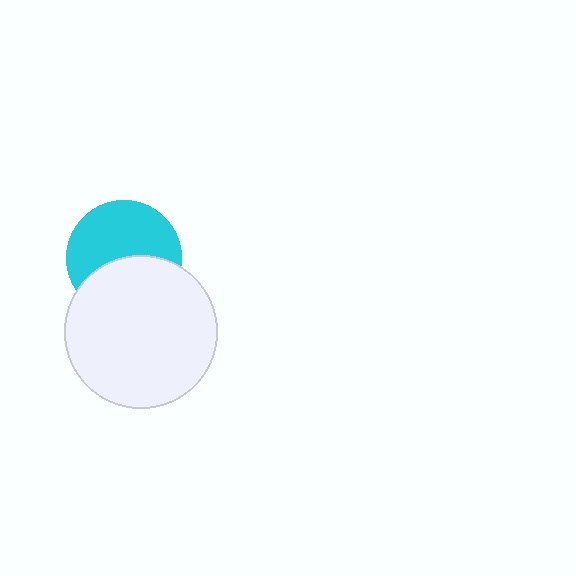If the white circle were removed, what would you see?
You would see the complete cyan circle.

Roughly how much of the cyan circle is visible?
About half of it is visible (roughly 57%).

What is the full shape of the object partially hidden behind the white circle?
The partially hidden object is a cyan circle.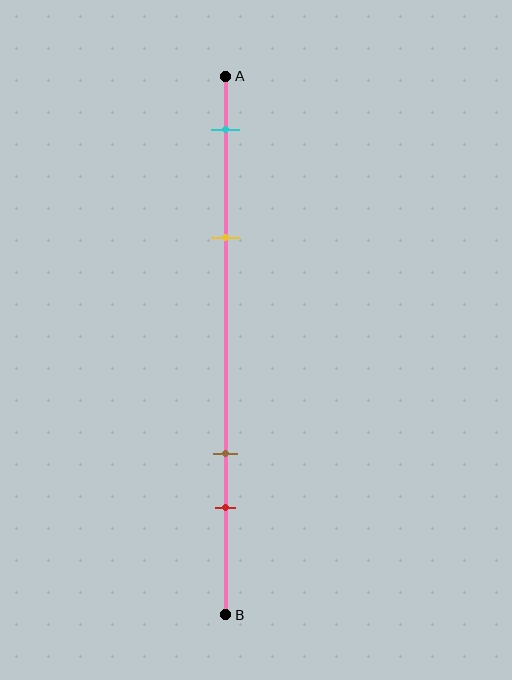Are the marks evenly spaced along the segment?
No, the marks are not evenly spaced.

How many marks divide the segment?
There are 4 marks dividing the segment.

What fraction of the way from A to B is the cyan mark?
The cyan mark is approximately 10% (0.1) of the way from A to B.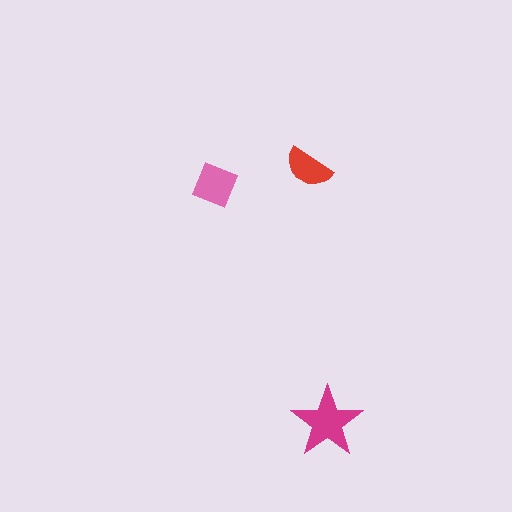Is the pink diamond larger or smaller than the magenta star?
Smaller.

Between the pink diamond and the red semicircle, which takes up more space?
The pink diamond.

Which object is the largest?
The magenta star.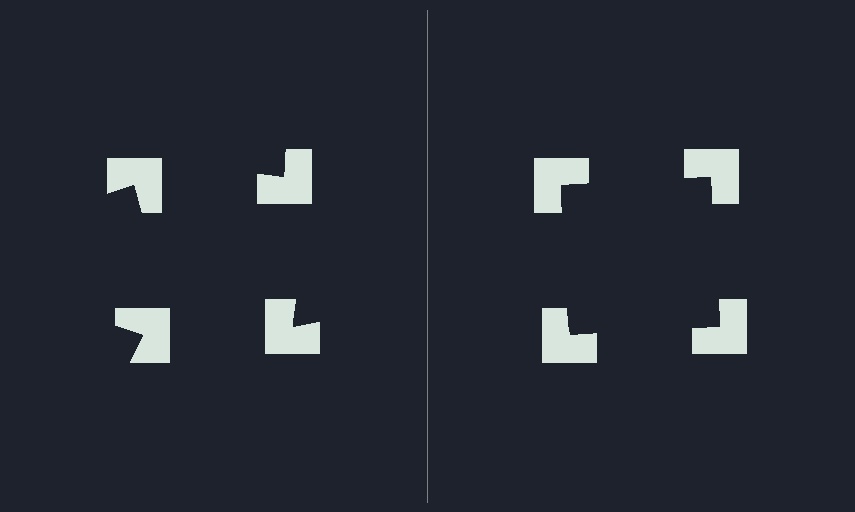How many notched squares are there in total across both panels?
8 — 4 on each side.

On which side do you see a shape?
An illusory square appears on the right side. On the left side the wedge cuts are rotated, so no coherent shape forms.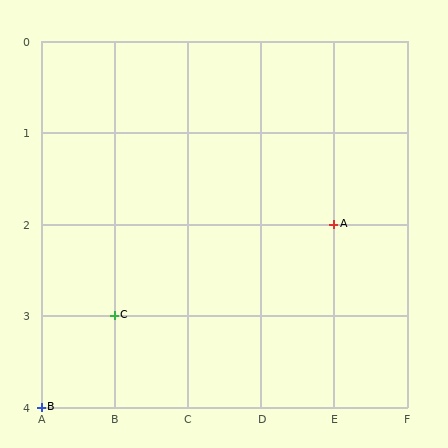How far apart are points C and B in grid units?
Points C and B are 1 column and 1 row apart (about 1.4 grid units diagonally).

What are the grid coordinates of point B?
Point B is at grid coordinates (A, 4).